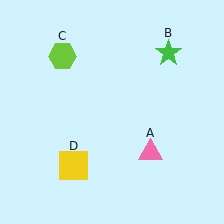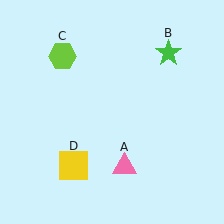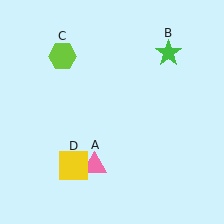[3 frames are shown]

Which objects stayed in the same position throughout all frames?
Green star (object B) and lime hexagon (object C) and yellow square (object D) remained stationary.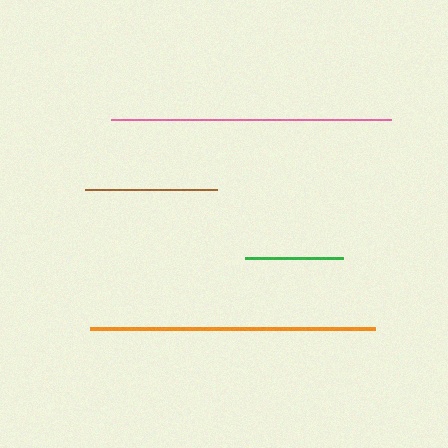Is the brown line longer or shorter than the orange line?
The orange line is longer than the brown line.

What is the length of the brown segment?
The brown segment is approximately 132 pixels long.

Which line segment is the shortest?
The green line is the shortest at approximately 99 pixels.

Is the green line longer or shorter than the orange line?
The orange line is longer than the green line.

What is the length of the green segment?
The green segment is approximately 99 pixels long.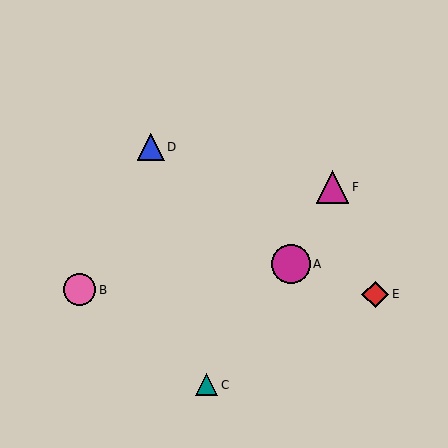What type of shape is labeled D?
Shape D is a blue triangle.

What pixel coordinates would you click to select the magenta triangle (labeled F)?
Click at (332, 187) to select the magenta triangle F.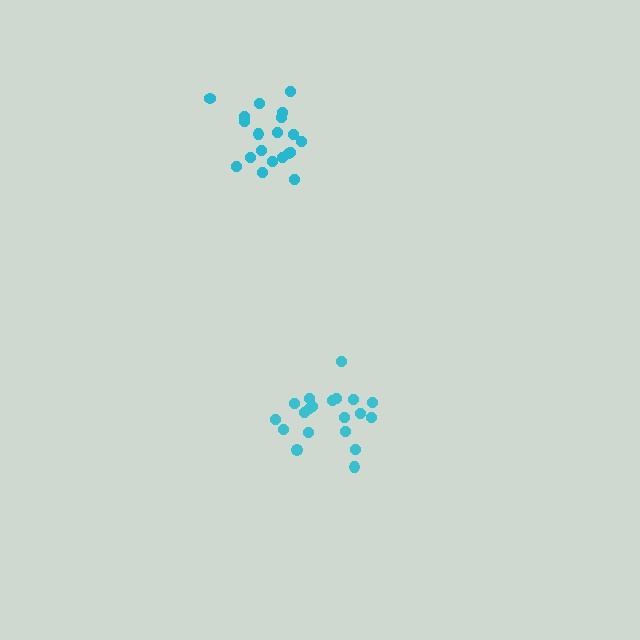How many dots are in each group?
Group 1: 20 dots, Group 2: 20 dots (40 total).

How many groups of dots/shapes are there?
There are 2 groups.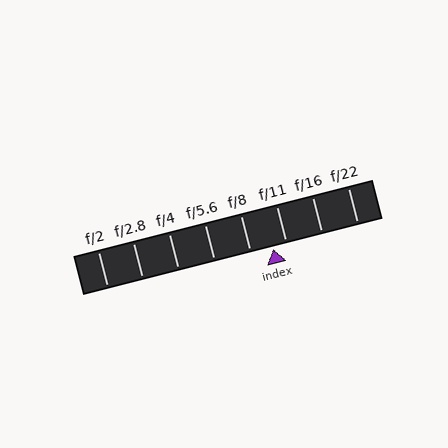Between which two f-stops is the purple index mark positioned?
The index mark is between f/8 and f/11.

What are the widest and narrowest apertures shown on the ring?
The widest aperture shown is f/2 and the narrowest is f/22.